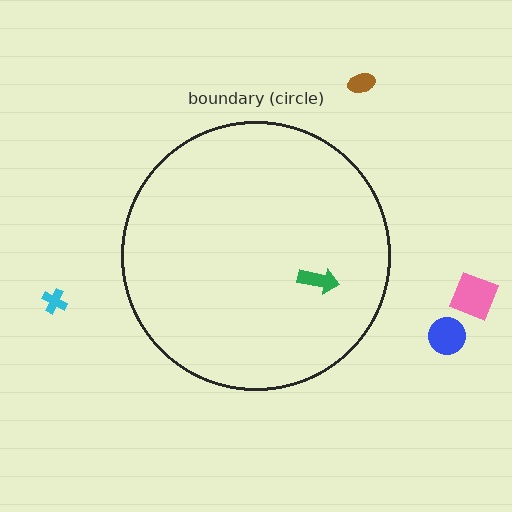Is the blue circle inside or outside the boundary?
Outside.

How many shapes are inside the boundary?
1 inside, 4 outside.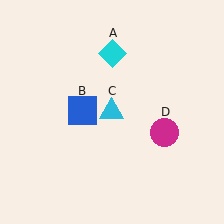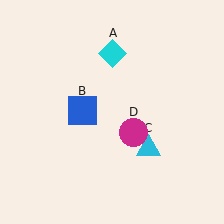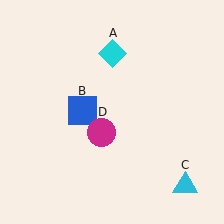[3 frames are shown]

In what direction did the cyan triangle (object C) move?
The cyan triangle (object C) moved down and to the right.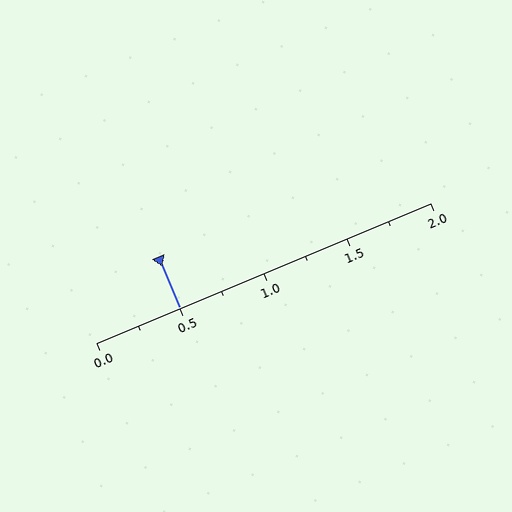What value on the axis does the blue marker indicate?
The marker indicates approximately 0.5.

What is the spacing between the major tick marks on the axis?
The major ticks are spaced 0.5 apart.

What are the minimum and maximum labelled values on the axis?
The axis runs from 0.0 to 2.0.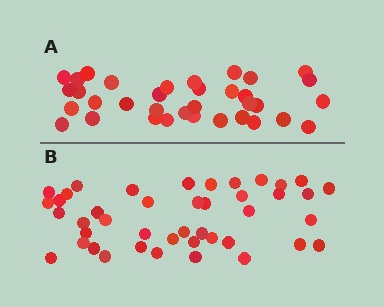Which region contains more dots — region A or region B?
Region B (the bottom region) has more dots.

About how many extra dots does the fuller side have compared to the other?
Region B has roughly 8 or so more dots than region A.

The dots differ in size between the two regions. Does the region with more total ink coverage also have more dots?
No. Region A has more total ink coverage because its dots are larger, but region B actually contains more individual dots. Total area can be misleading — the number of items is what matters here.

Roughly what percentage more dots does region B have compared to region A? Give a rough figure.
About 25% more.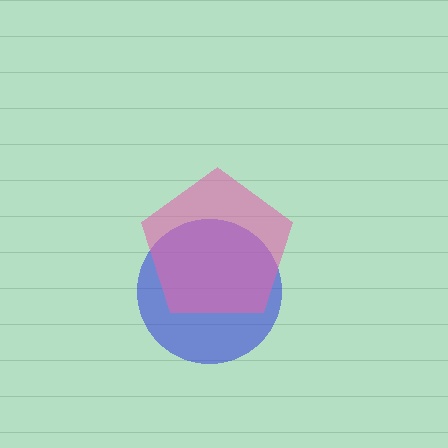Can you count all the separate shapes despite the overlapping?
Yes, there are 2 separate shapes.